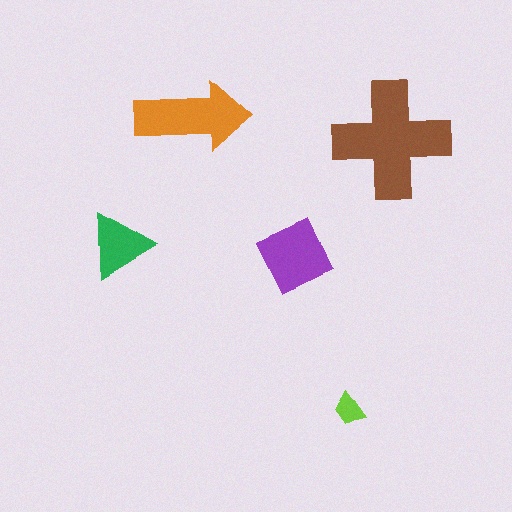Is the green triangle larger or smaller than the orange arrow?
Smaller.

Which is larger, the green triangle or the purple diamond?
The purple diamond.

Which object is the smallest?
The lime trapezoid.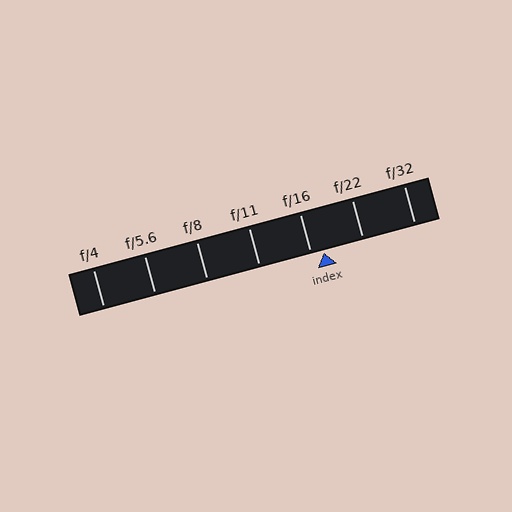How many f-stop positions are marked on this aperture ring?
There are 7 f-stop positions marked.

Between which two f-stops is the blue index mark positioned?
The index mark is between f/16 and f/22.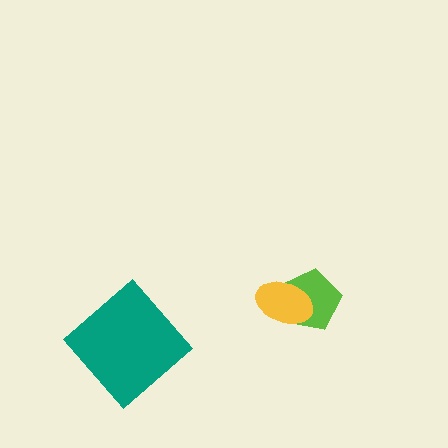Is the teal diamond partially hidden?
No, no other shape covers it.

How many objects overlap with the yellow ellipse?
1 object overlaps with the yellow ellipse.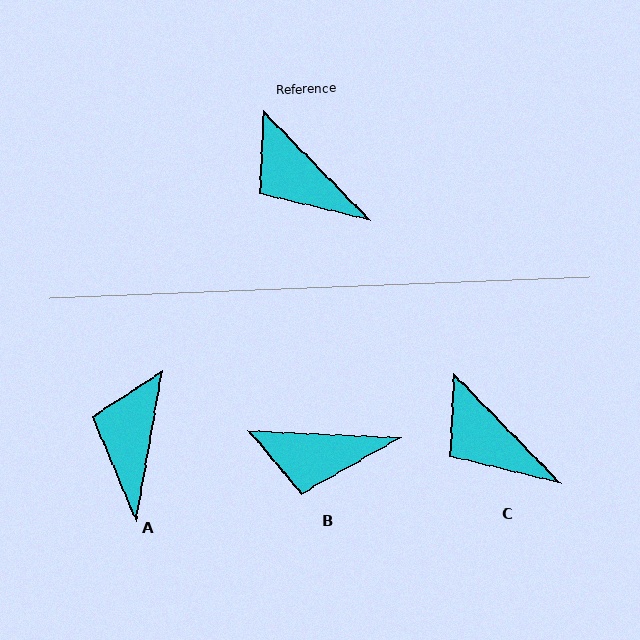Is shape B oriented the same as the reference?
No, it is off by about 43 degrees.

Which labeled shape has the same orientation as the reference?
C.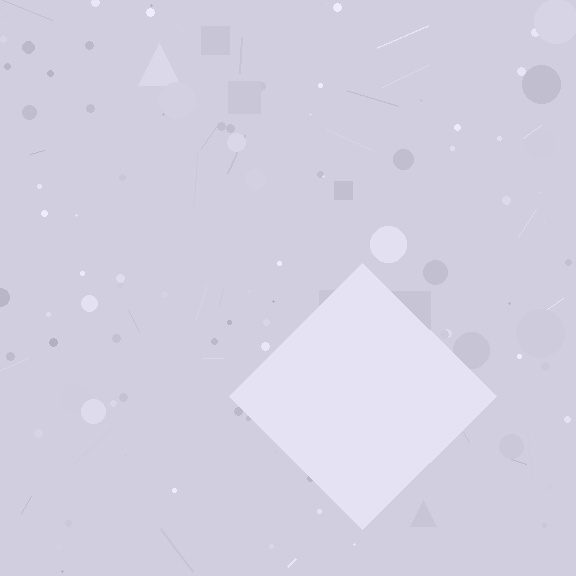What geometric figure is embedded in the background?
A diamond is embedded in the background.